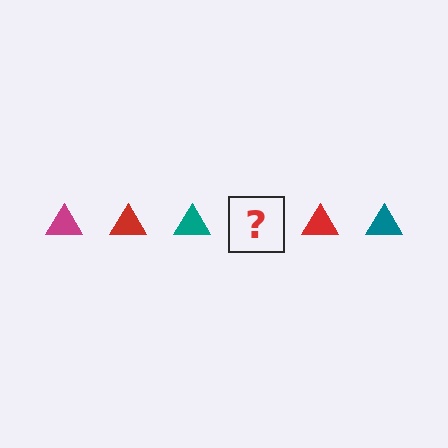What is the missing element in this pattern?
The missing element is a magenta triangle.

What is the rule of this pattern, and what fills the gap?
The rule is that the pattern cycles through magenta, red, teal triangles. The gap should be filled with a magenta triangle.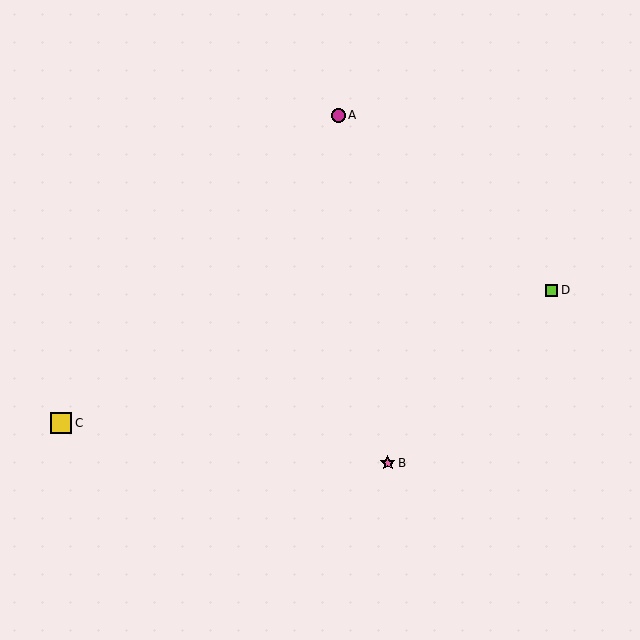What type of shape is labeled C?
Shape C is a yellow square.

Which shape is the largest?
The yellow square (labeled C) is the largest.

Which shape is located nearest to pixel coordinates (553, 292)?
The lime square (labeled D) at (551, 290) is nearest to that location.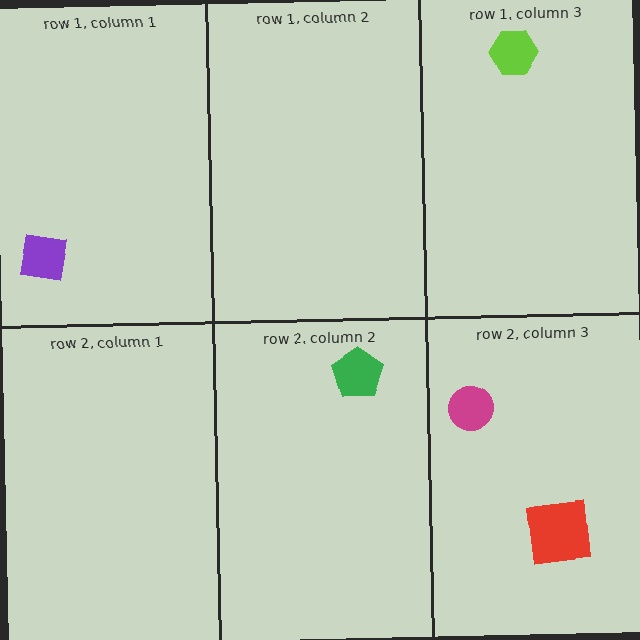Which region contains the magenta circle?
The row 2, column 3 region.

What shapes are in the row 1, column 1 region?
The purple square.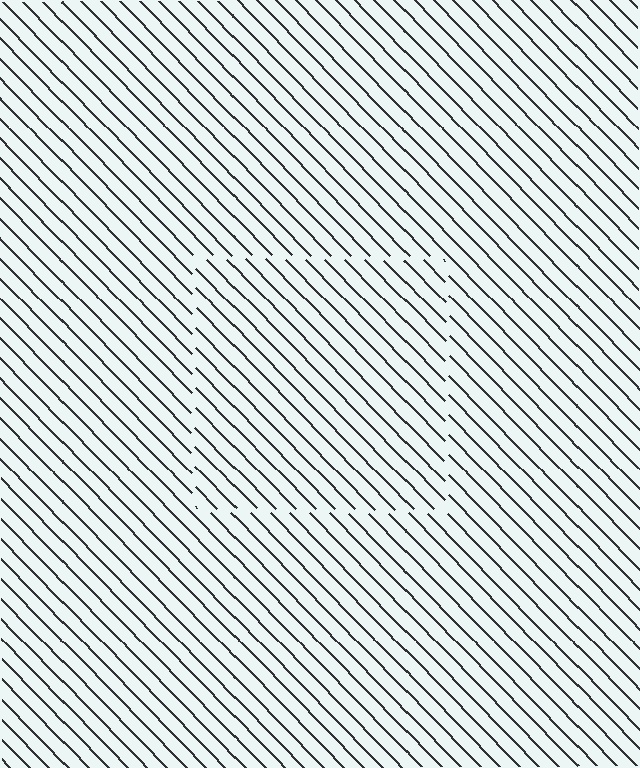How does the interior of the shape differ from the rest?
The interior of the shape contains the same grating, shifted by half a period — the contour is defined by the phase discontinuity where line-ends from the inner and outer gratings abut.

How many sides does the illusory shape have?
4 sides — the line-ends trace a square.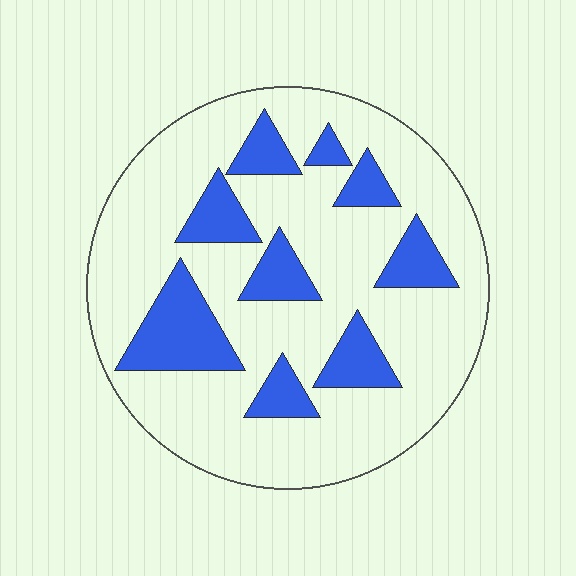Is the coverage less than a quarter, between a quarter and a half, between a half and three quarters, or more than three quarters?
Less than a quarter.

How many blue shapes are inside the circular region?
9.